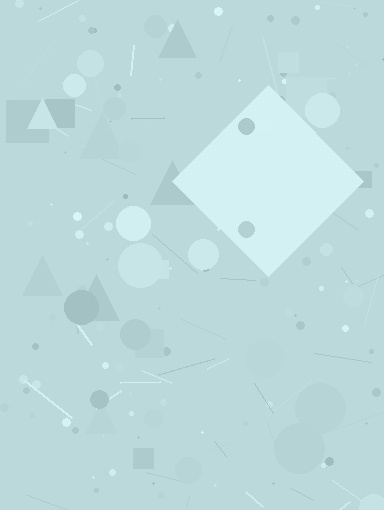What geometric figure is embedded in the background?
A diamond is embedded in the background.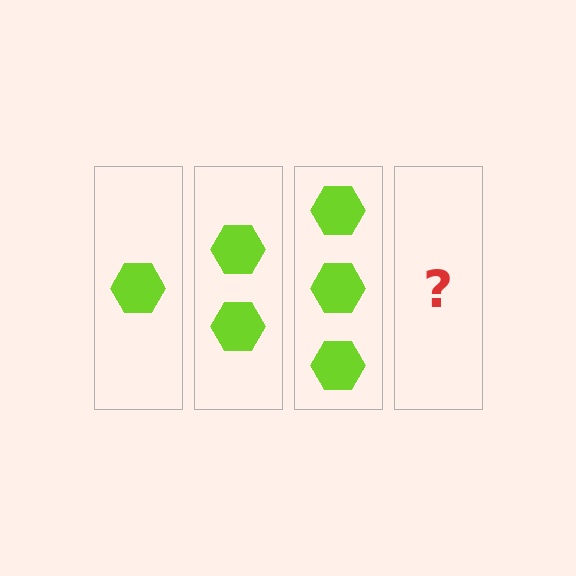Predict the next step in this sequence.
The next step is 4 hexagons.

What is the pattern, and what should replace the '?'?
The pattern is that each step adds one more hexagon. The '?' should be 4 hexagons.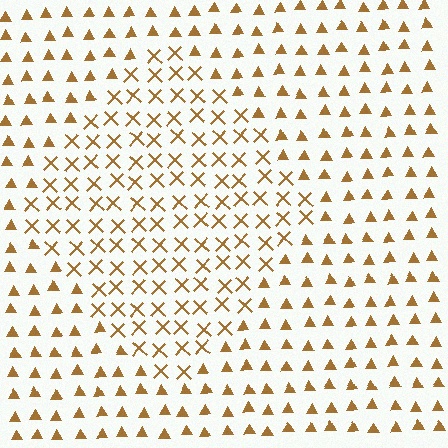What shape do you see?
I see a diamond.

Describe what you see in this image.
The image is filled with small brown elements arranged in a uniform grid. A diamond-shaped region contains X marks, while the surrounding area contains triangles. The boundary is defined purely by the change in element shape.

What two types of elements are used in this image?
The image uses X marks inside the diamond region and triangles outside it.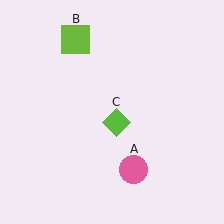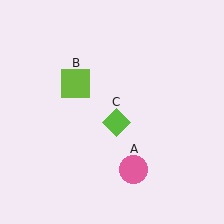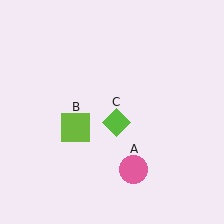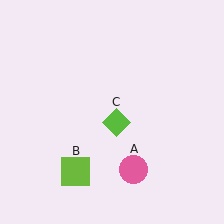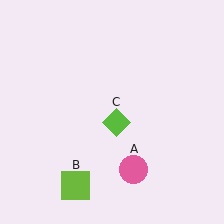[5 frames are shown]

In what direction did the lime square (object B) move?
The lime square (object B) moved down.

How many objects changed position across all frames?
1 object changed position: lime square (object B).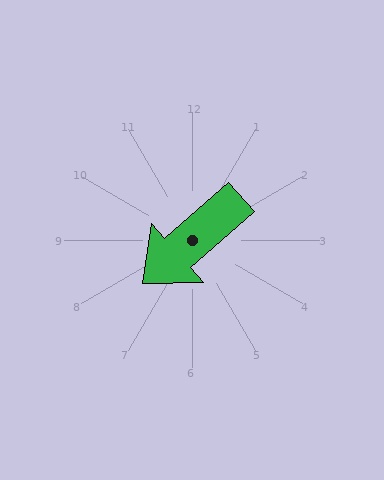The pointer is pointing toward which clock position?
Roughly 8 o'clock.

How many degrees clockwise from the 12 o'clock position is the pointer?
Approximately 229 degrees.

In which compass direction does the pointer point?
Southwest.